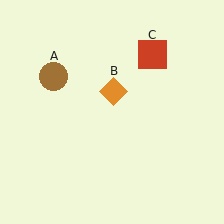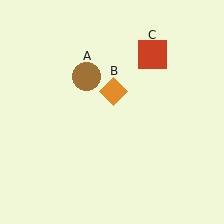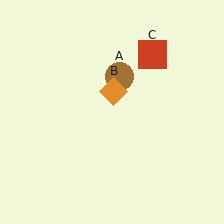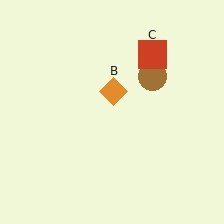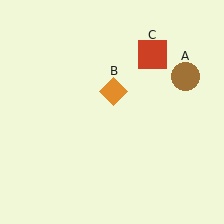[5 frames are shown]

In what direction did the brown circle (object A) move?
The brown circle (object A) moved right.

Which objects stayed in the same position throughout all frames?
Orange diamond (object B) and red square (object C) remained stationary.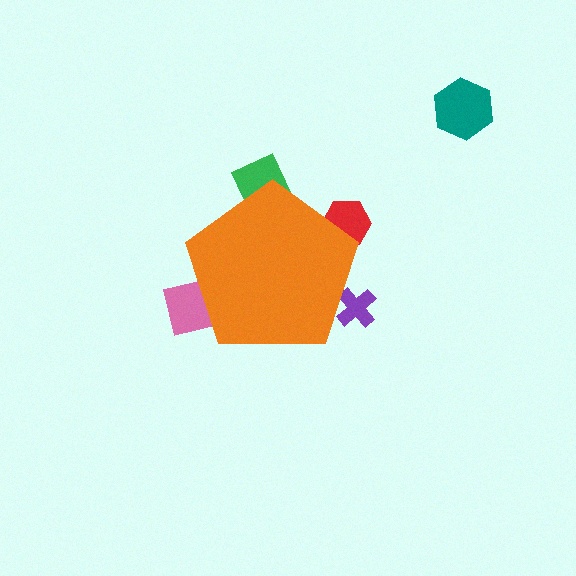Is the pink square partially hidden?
Yes, the pink square is partially hidden behind the orange pentagon.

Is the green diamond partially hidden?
Yes, the green diamond is partially hidden behind the orange pentagon.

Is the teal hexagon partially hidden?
No, the teal hexagon is fully visible.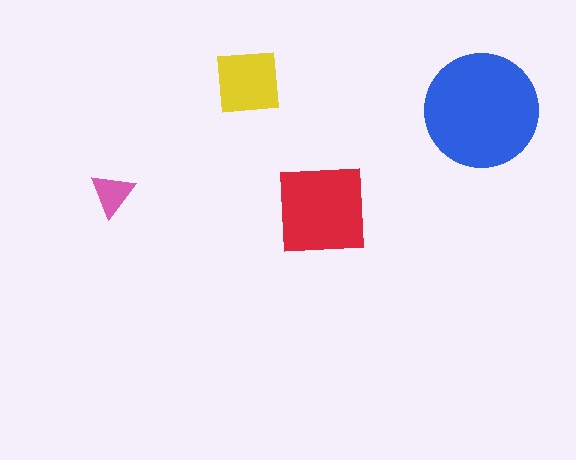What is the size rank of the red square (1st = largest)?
2nd.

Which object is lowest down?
The red square is bottommost.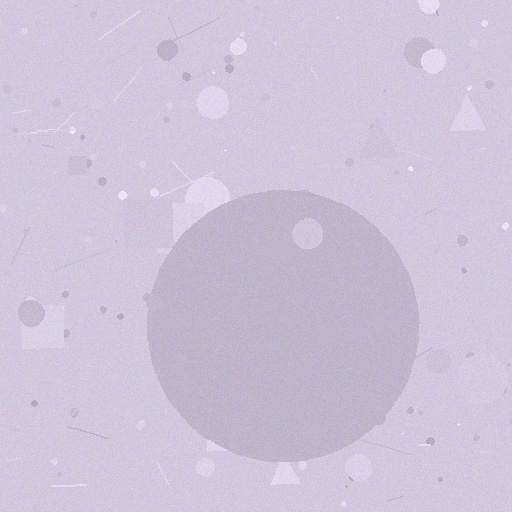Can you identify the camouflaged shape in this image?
The camouflaged shape is a circle.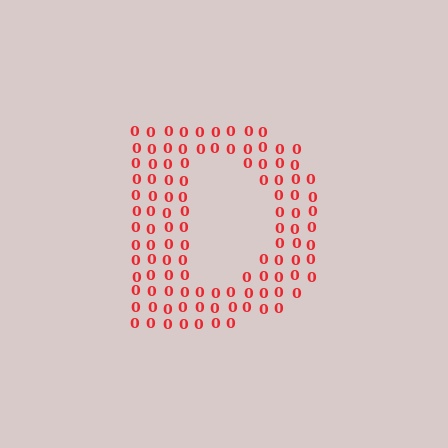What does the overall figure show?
The overall figure shows the letter D.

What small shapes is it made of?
It is made of small digit 0's.